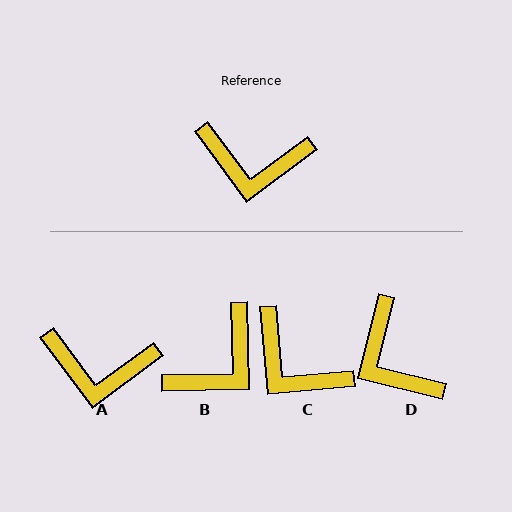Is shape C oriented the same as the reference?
No, it is off by about 32 degrees.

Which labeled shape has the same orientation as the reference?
A.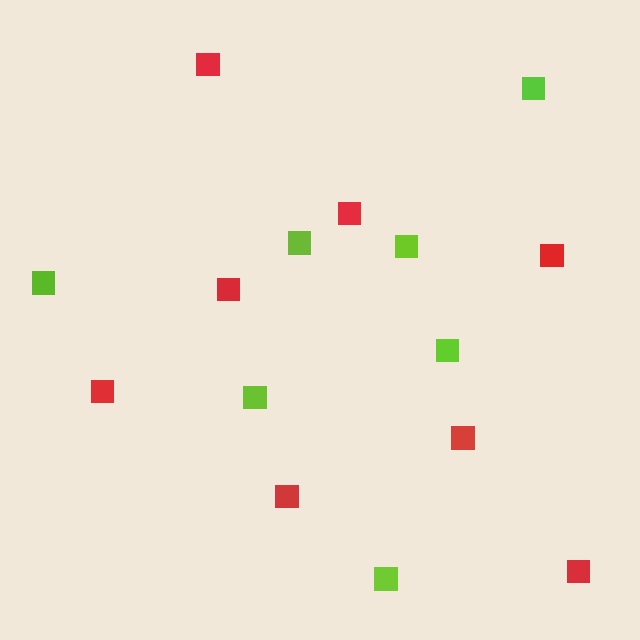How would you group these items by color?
There are 2 groups: one group of red squares (8) and one group of lime squares (7).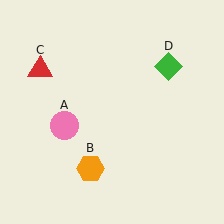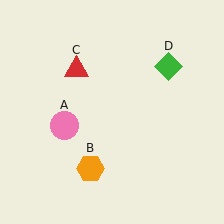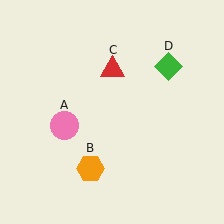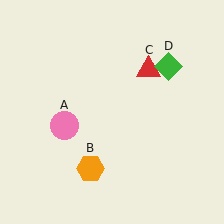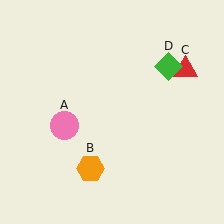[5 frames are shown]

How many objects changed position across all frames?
1 object changed position: red triangle (object C).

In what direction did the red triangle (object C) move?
The red triangle (object C) moved right.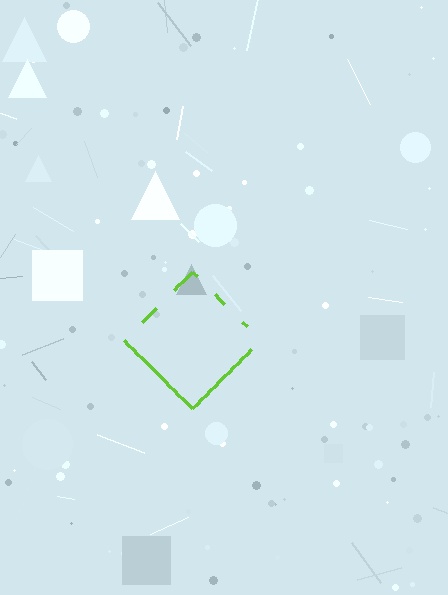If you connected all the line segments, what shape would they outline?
They would outline a diamond.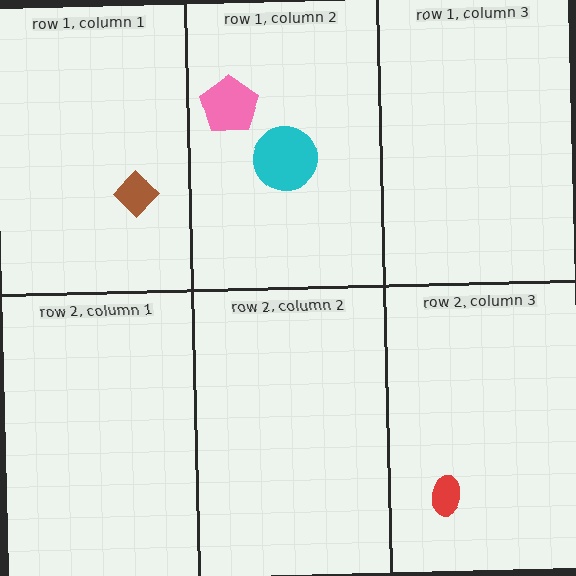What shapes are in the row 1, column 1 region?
The brown diamond.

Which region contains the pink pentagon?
The row 1, column 2 region.